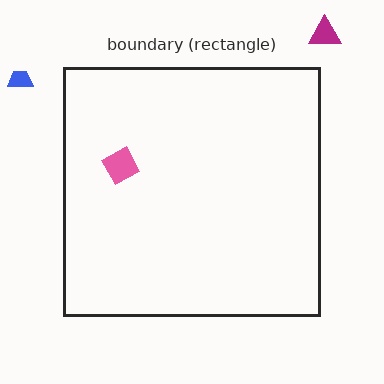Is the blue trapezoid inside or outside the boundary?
Outside.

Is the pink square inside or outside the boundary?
Inside.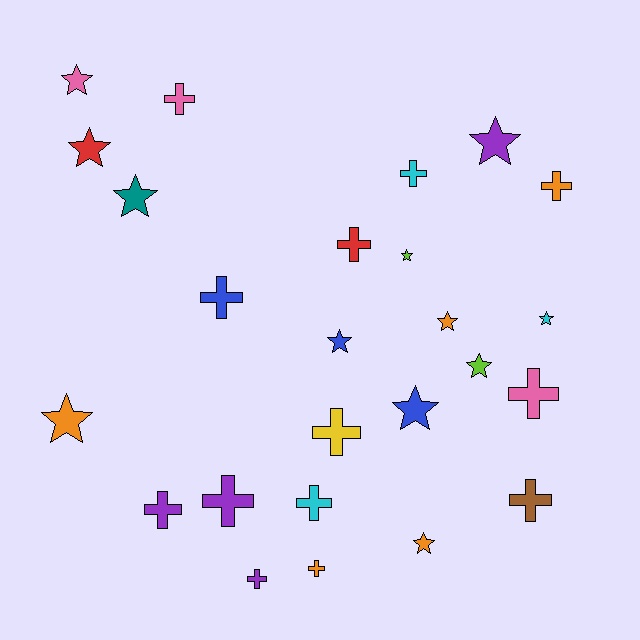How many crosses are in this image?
There are 13 crosses.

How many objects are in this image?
There are 25 objects.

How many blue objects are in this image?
There are 3 blue objects.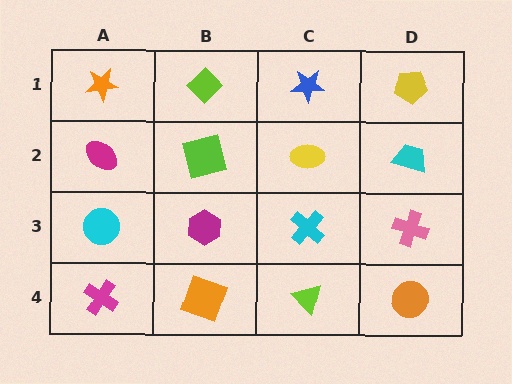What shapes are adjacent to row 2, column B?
A lime diamond (row 1, column B), a magenta hexagon (row 3, column B), a magenta ellipse (row 2, column A), a yellow ellipse (row 2, column C).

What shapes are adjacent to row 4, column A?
A cyan circle (row 3, column A), an orange square (row 4, column B).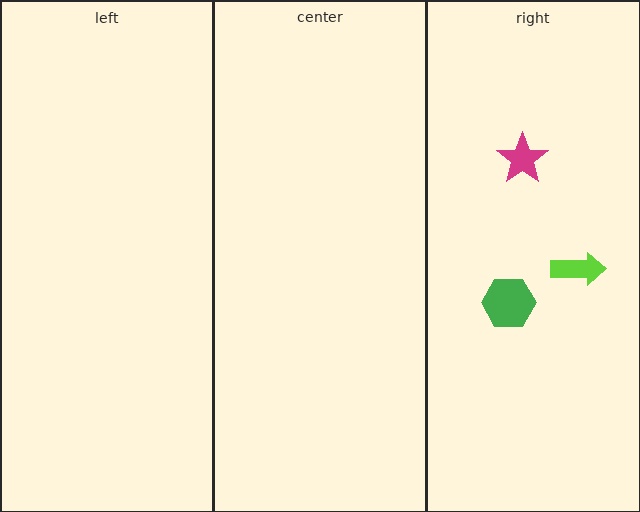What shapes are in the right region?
The magenta star, the lime arrow, the green hexagon.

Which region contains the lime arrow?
The right region.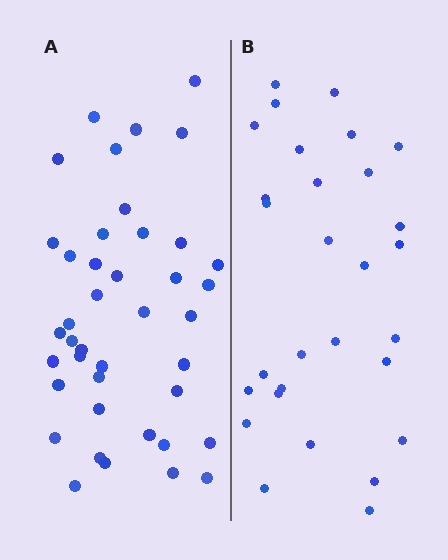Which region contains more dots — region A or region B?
Region A (the left region) has more dots.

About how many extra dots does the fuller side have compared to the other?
Region A has roughly 12 or so more dots than region B.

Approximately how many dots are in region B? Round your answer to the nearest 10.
About 30 dots. (The exact count is 29, which rounds to 30.)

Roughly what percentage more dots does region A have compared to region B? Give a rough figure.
About 40% more.